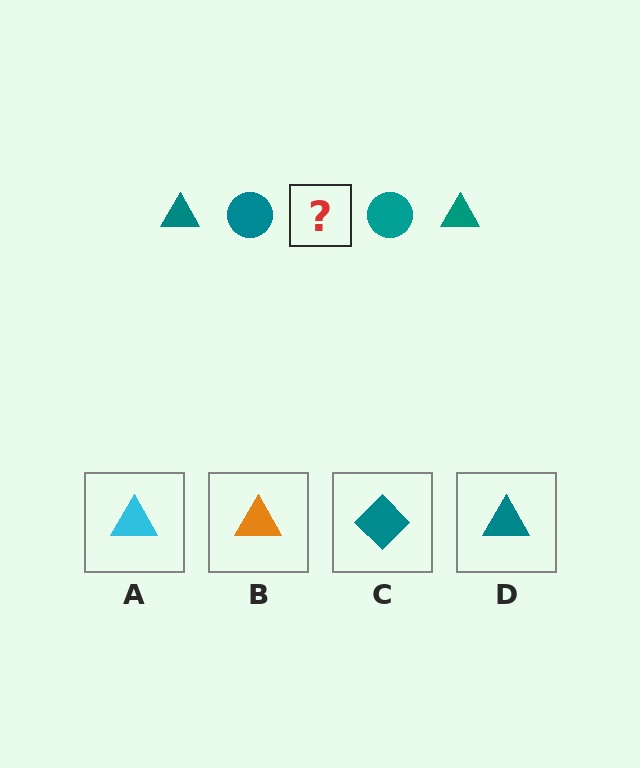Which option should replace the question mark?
Option D.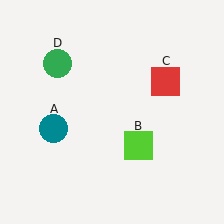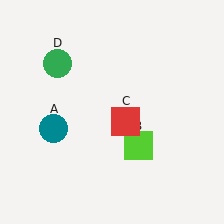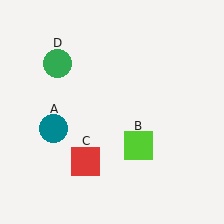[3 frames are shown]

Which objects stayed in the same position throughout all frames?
Teal circle (object A) and lime square (object B) and green circle (object D) remained stationary.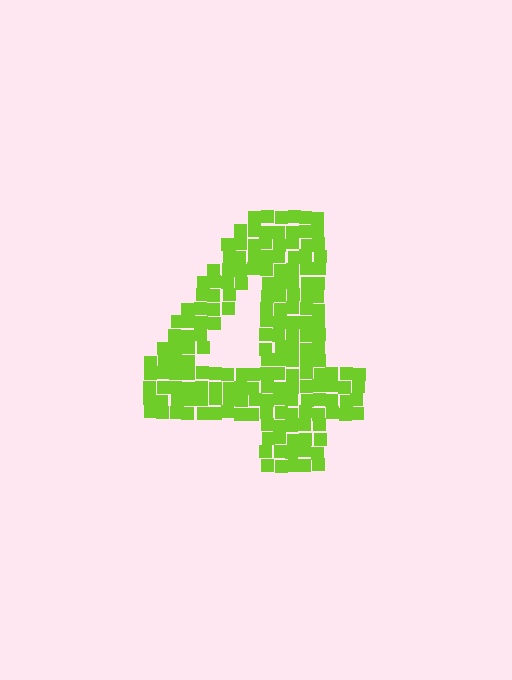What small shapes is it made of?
It is made of small squares.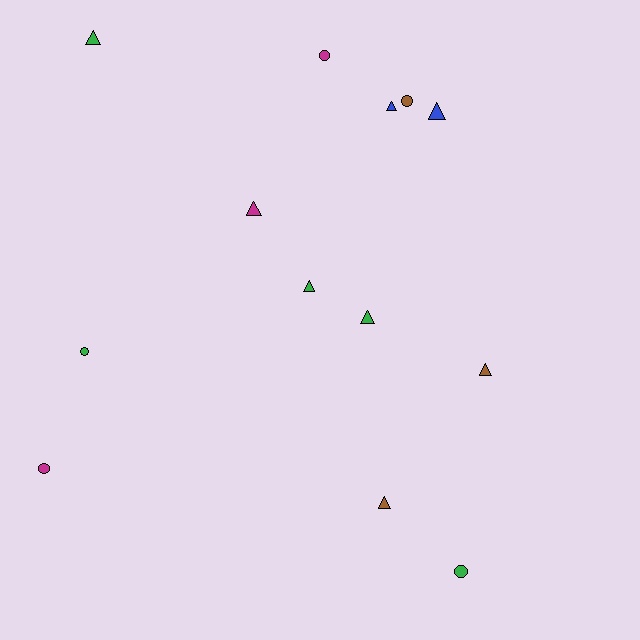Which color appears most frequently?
Green, with 5 objects.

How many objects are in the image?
There are 13 objects.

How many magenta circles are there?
There are 2 magenta circles.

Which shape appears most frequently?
Triangle, with 8 objects.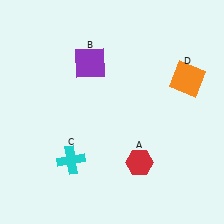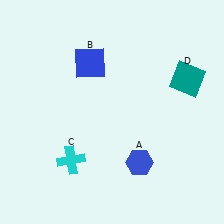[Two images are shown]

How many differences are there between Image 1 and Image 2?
There are 3 differences between the two images.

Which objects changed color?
A changed from red to blue. B changed from purple to blue. D changed from orange to teal.